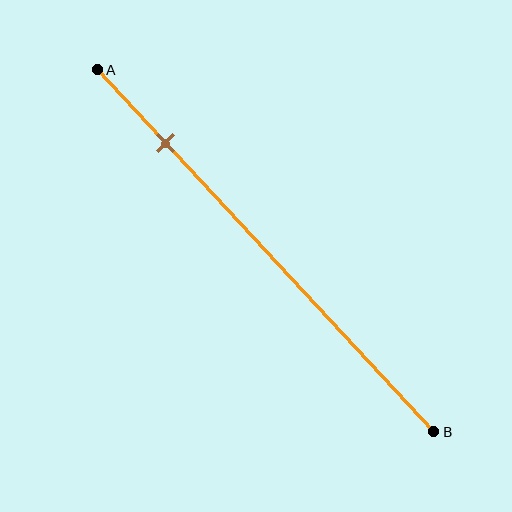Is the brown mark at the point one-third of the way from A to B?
No, the mark is at about 20% from A, not at the 33% one-third point.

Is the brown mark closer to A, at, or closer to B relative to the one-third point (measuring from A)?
The brown mark is closer to point A than the one-third point of segment AB.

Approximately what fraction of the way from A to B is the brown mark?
The brown mark is approximately 20% of the way from A to B.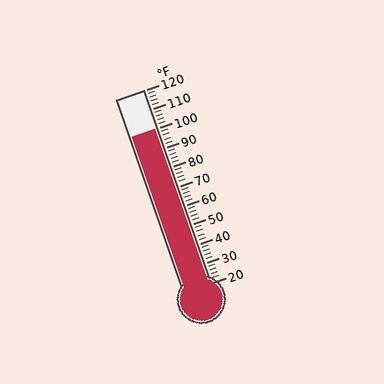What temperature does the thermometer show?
The thermometer shows approximately 100°F.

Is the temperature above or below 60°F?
The temperature is above 60°F.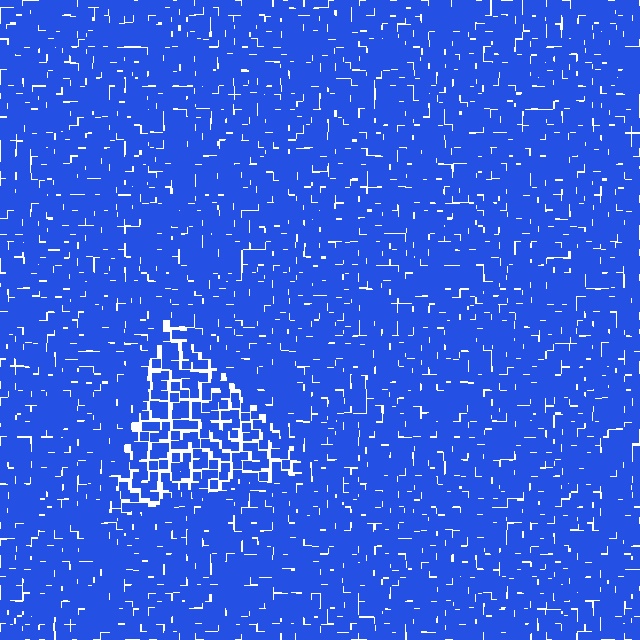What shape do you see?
I see a triangle.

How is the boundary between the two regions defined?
The boundary is defined by a change in element density (approximately 1.6x ratio). All elements are the same color, size, and shape.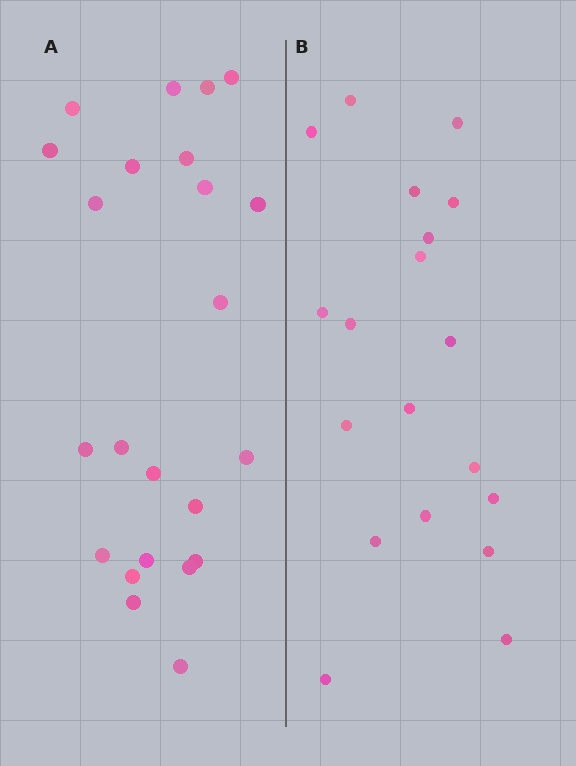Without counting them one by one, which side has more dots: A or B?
Region A (the left region) has more dots.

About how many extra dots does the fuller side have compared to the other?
Region A has about 4 more dots than region B.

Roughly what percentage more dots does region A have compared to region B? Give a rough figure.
About 20% more.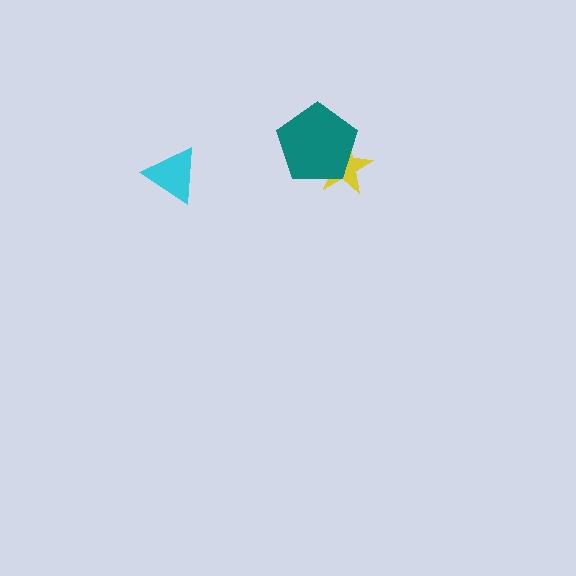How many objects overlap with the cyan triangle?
0 objects overlap with the cyan triangle.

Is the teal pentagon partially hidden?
No, no other shape covers it.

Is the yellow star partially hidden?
Yes, it is partially covered by another shape.